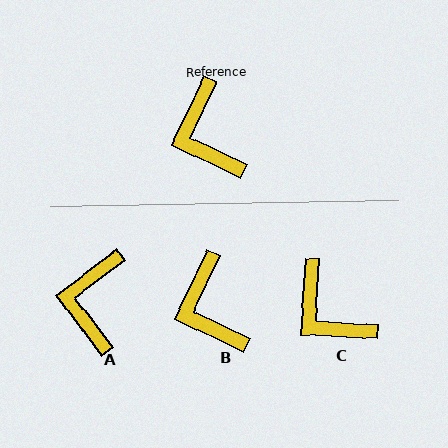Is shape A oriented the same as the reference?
No, it is off by about 28 degrees.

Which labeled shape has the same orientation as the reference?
B.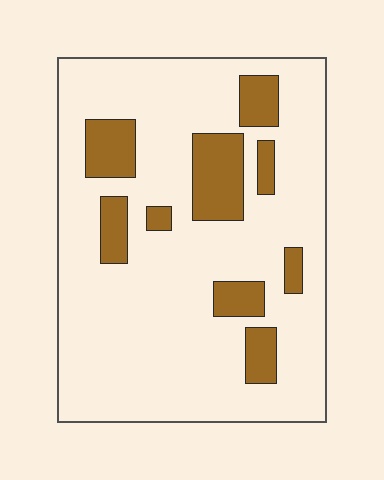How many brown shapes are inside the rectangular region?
9.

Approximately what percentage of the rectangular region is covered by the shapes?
Approximately 20%.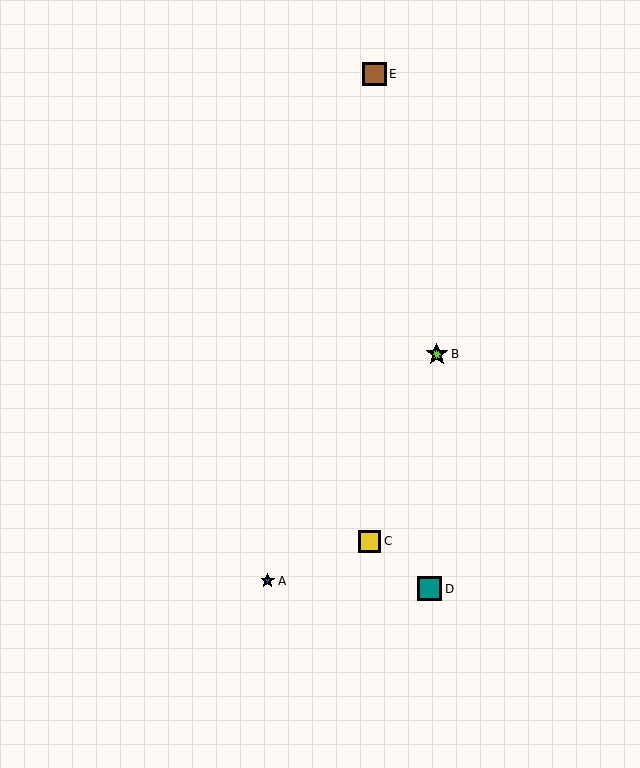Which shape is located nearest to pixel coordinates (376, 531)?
The yellow square (labeled C) at (369, 541) is nearest to that location.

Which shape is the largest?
The teal square (labeled D) is the largest.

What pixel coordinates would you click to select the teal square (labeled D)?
Click at (430, 589) to select the teal square D.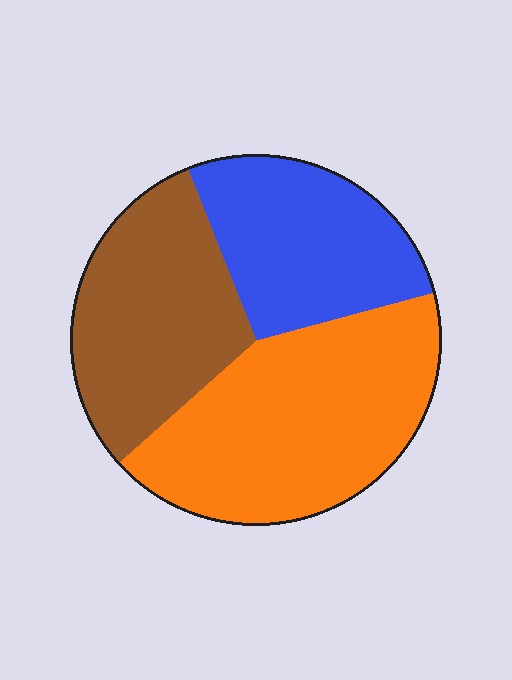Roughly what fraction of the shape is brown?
Brown covers roughly 30% of the shape.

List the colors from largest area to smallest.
From largest to smallest: orange, brown, blue.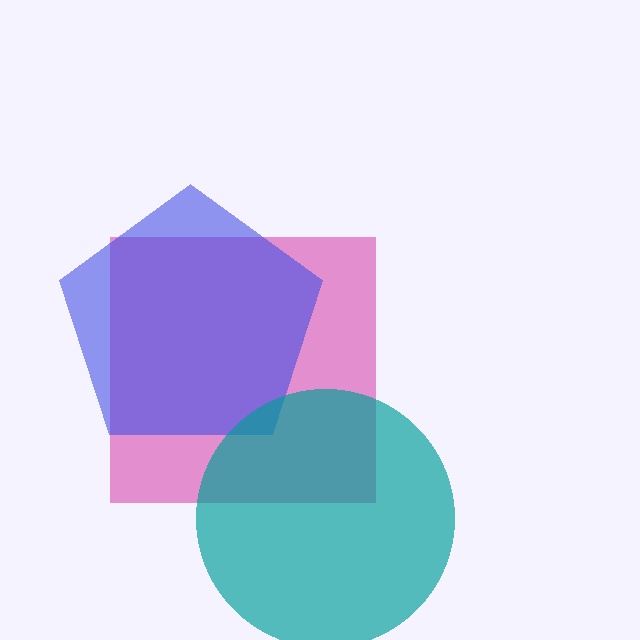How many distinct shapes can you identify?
There are 3 distinct shapes: a pink square, a blue pentagon, a teal circle.